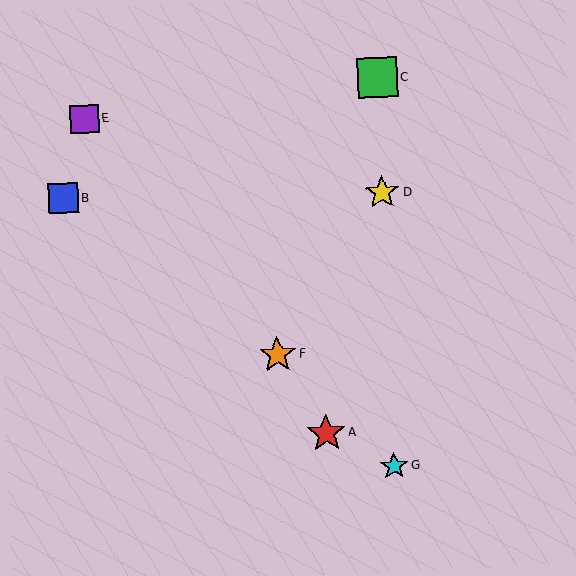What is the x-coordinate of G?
Object G is at x≈394.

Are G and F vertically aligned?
No, G is at x≈394 and F is at x≈278.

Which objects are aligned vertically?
Objects C, D, G are aligned vertically.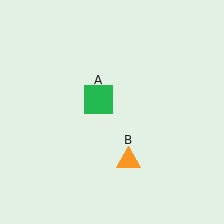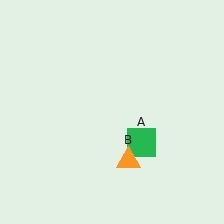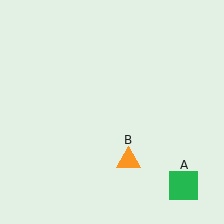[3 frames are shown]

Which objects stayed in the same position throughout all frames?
Orange triangle (object B) remained stationary.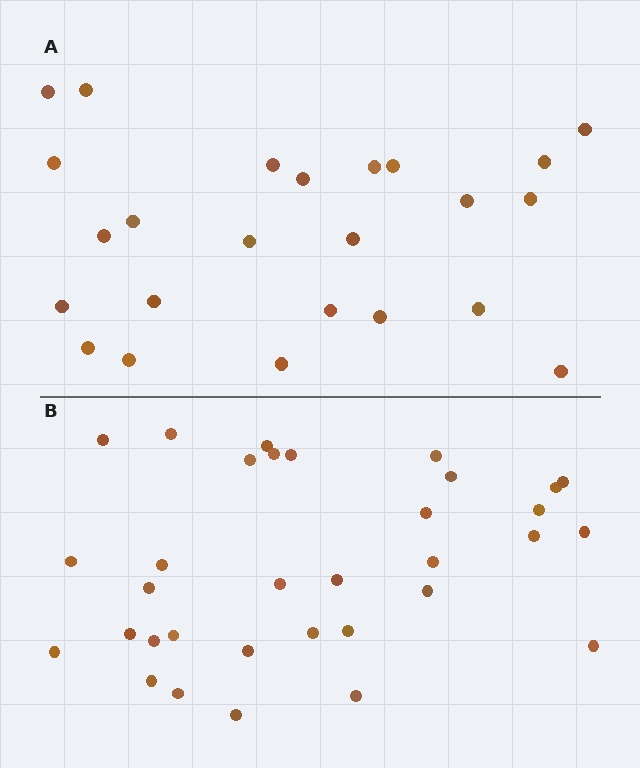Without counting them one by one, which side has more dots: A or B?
Region B (the bottom region) has more dots.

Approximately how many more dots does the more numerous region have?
Region B has roughly 8 or so more dots than region A.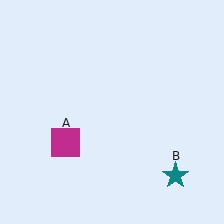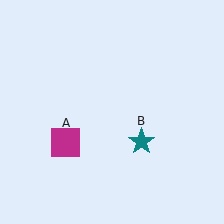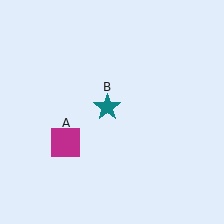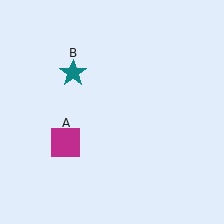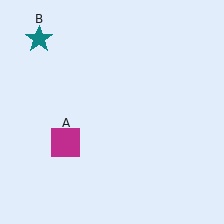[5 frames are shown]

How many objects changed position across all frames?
1 object changed position: teal star (object B).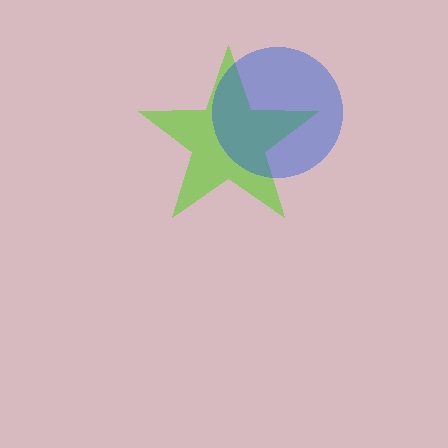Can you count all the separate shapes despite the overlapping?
Yes, there are 2 separate shapes.